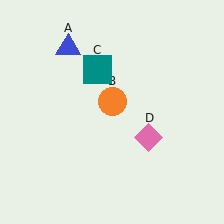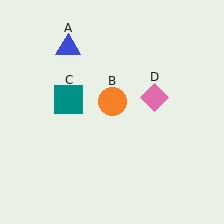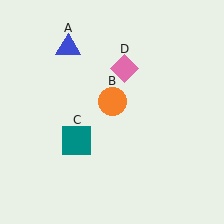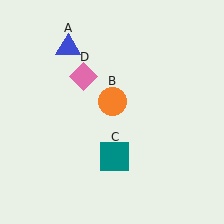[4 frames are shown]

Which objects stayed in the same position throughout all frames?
Blue triangle (object A) and orange circle (object B) remained stationary.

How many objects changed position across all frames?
2 objects changed position: teal square (object C), pink diamond (object D).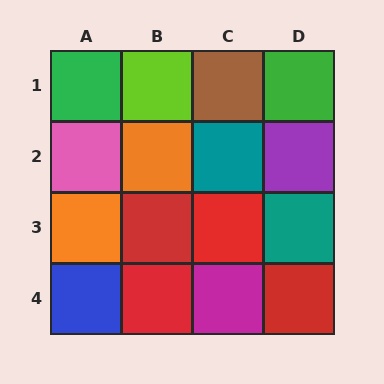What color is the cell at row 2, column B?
Orange.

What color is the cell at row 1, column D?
Green.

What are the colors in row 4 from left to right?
Blue, red, magenta, red.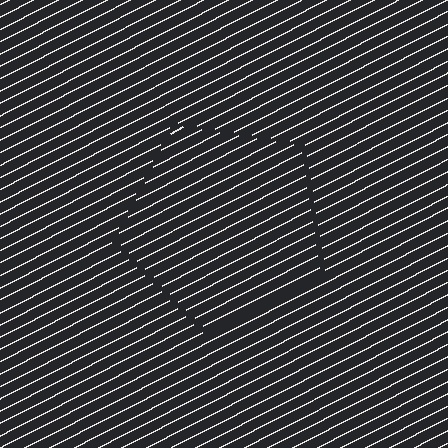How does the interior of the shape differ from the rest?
The interior of the shape contains the same grating, shifted by half a period — the contour is defined by the phase discontinuity where line-ends from the inner and outer gratings abut.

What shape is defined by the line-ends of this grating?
An illusory pentagon. The interior of the shape contains the same grating, shifted by half a period — the contour is defined by the phase discontinuity where line-ends from the inner and outer gratings abut.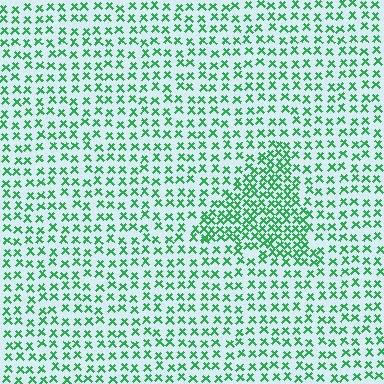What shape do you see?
I see a triangle.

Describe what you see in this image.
The image contains small green elements arranged at two different densities. A triangle-shaped region is visible where the elements are more densely packed than the surrounding area.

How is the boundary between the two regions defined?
The boundary is defined by a change in element density (approximately 1.9x ratio). All elements are the same color, size, and shape.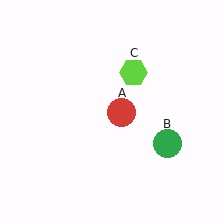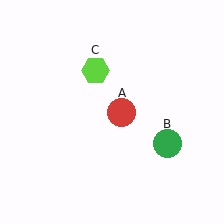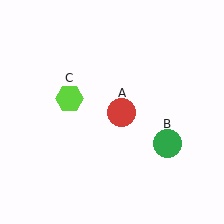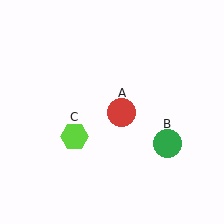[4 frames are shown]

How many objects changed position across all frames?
1 object changed position: lime hexagon (object C).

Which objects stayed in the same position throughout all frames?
Red circle (object A) and green circle (object B) remained stationary.